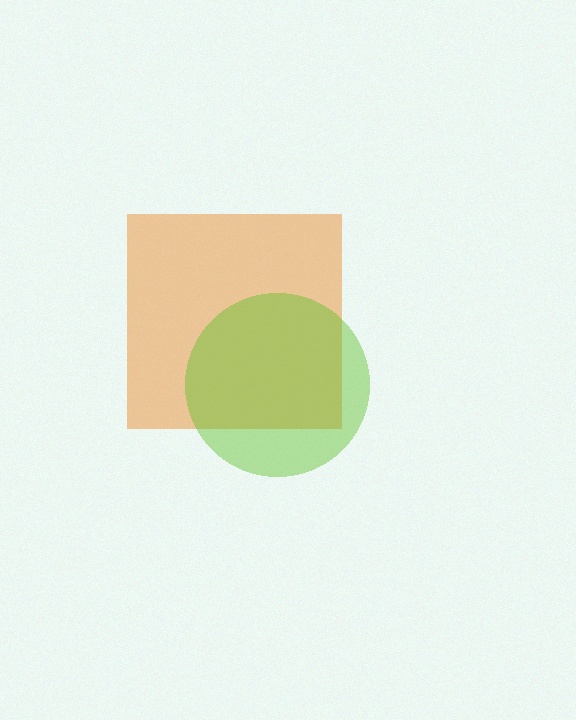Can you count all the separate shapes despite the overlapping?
Yes, there are 2 separate shapes.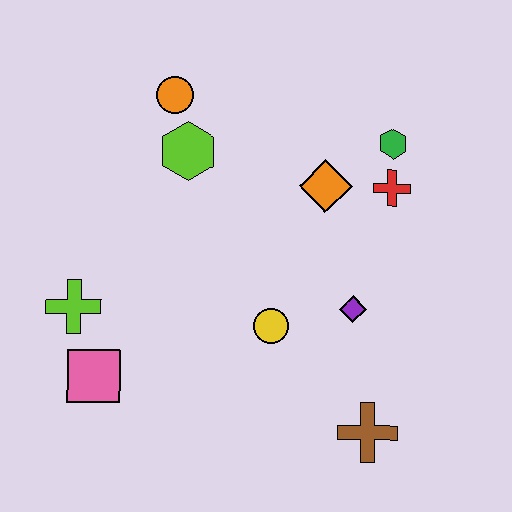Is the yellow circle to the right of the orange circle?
Yes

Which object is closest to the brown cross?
The purple diamond is closest to the brown cross.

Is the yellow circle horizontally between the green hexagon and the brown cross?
No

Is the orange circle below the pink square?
No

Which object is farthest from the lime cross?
The green hexagon is farthest from the lime cross.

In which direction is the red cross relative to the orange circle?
The red cross is to the right of the orange circle.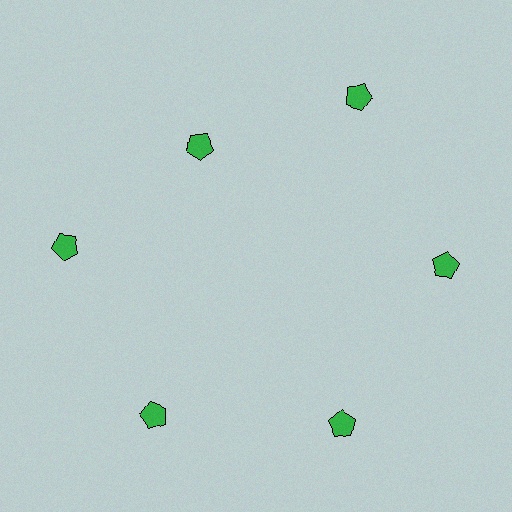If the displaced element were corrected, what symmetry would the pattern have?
It would have 6-fold rotational symmetry — the pattern would map onto itself every 60 degrees.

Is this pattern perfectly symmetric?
No. The 6 green pentagons are arranged in a ring, but one element near the 11 o'clock position is pulled inward toward the center, breaking the 6-fold rotational symmetry.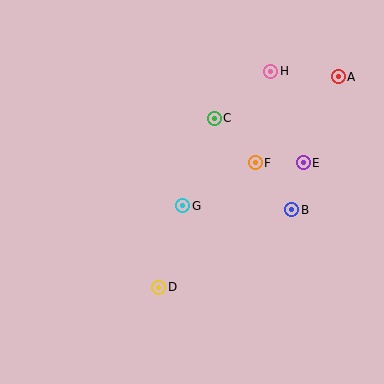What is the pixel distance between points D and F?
The distance between D and F is 157 pixels.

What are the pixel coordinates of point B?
Point B is at (292, 210).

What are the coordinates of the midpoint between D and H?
The midpoint between D and H is at (215, 179).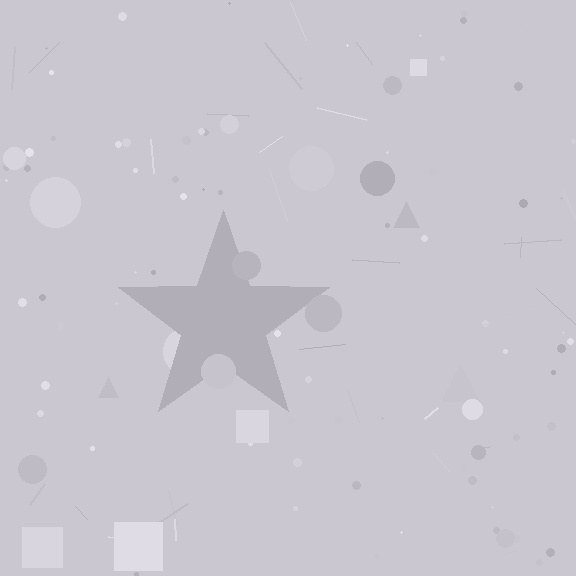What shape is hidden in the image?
A star is hidden in the image.